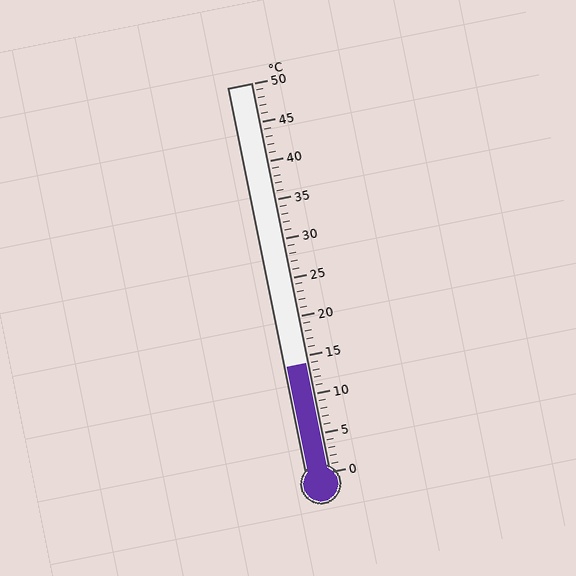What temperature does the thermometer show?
The thermometer shows approximately 14°C.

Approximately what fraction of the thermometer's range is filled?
The thermometer is filled to approximately 30% of its range.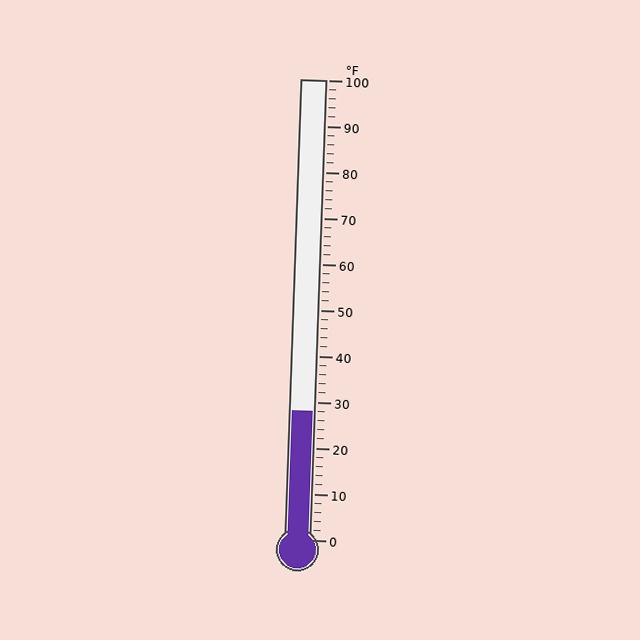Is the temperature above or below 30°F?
The temperature is below 30°F.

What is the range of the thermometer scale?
The thermometer scale ranges from 0°F to 100°F.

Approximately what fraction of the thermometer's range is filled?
The thermometer is filled to approximately 30% of its range.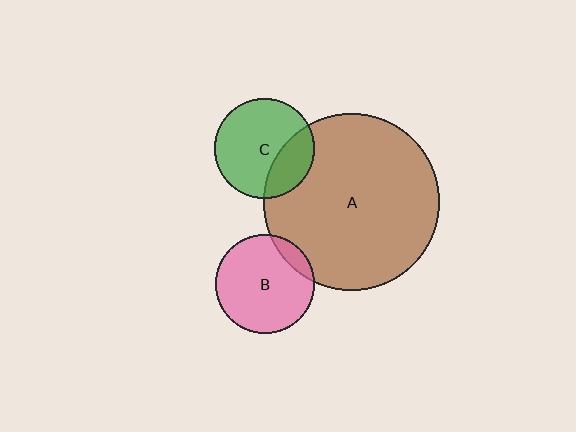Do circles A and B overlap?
Yes.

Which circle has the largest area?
Circle A (brown).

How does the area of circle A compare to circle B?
Approximately 3.2 times.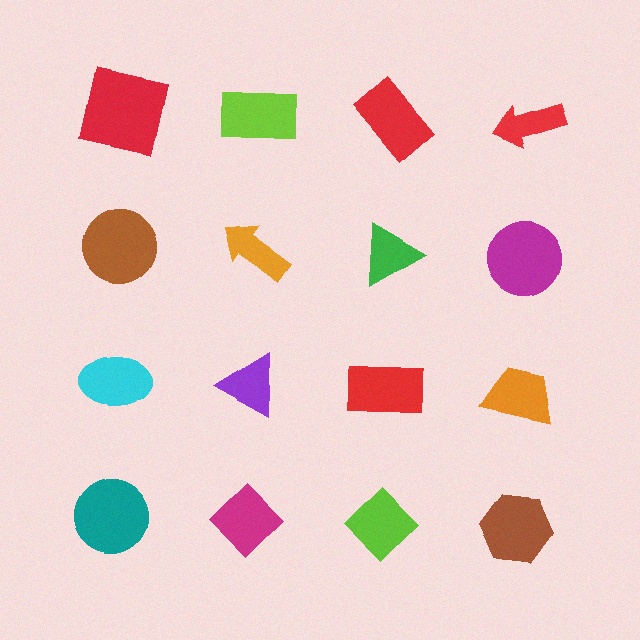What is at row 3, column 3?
A red rectangle.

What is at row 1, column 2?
A lime rectangle.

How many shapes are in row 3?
4 shapes.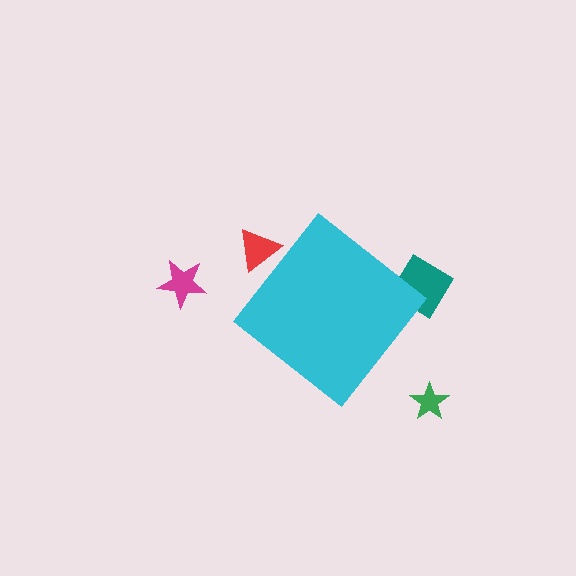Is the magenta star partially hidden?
No, the magenta star is fully visible.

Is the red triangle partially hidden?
Yes, the red triangle is partially hidden behind the cyan diamond.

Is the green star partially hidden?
No, the green star is fully visible.